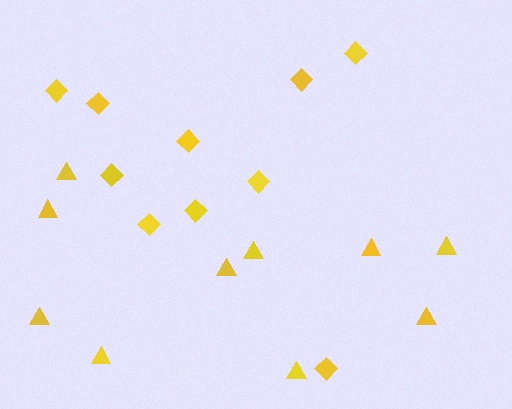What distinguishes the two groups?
There are 2 groups: one group of diamonds (10) and one group of triangles (10).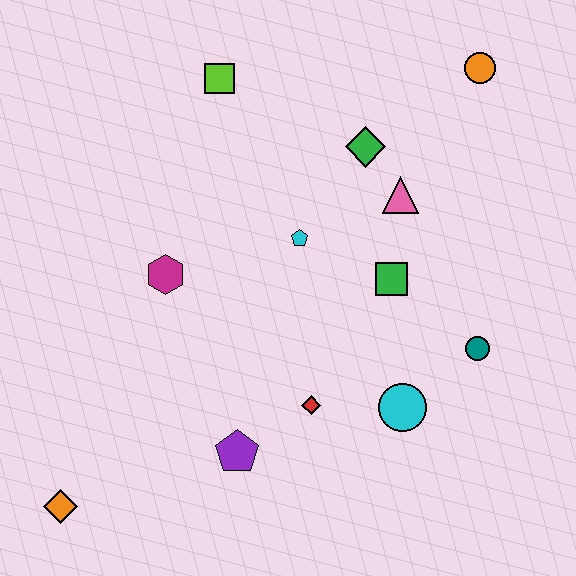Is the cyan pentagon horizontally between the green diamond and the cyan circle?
No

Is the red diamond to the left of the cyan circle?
Yes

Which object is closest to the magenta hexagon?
The cyan pentagon is closest to the magenta hexagon.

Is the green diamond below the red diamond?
No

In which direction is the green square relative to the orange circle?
The green square is below the orange circle.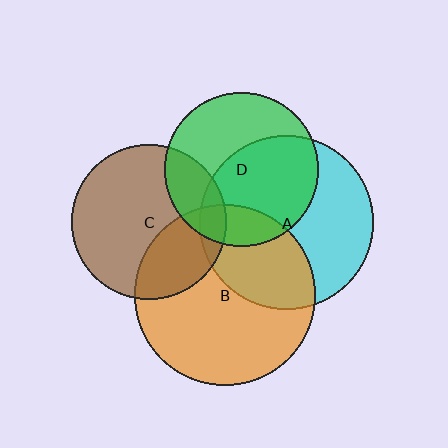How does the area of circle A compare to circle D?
Approximately 1.3 times.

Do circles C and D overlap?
Yes.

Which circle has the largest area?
Circle B (orange).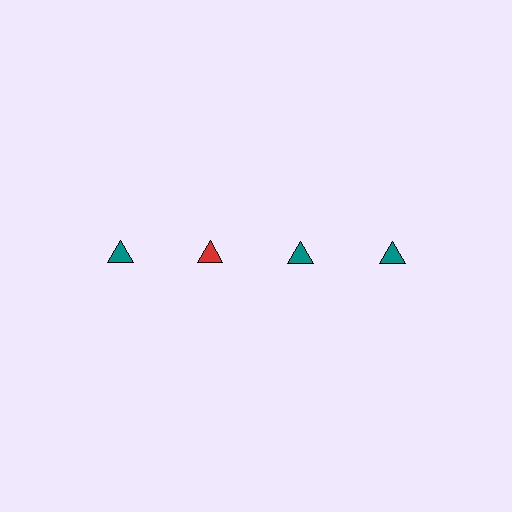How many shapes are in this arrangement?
There are 4 shapes arranged in a grid pattern.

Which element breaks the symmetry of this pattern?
The red triangle in the top row, second from left column breaks the symmetry. All other shapes are teal triangles.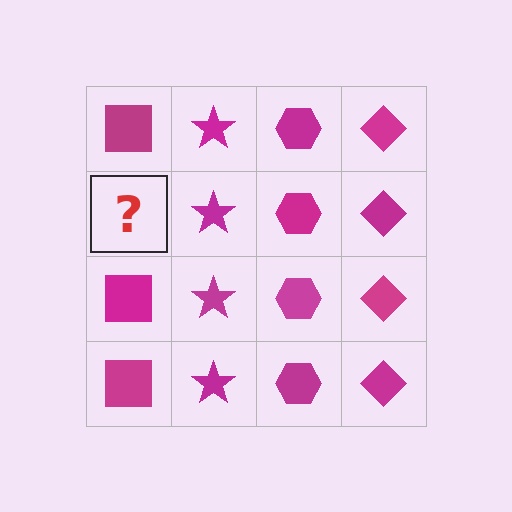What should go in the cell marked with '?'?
The missing cell should contain a magenta square.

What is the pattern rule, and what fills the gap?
The rule is that each column has a consistent shape. The gap should be filled with a magenta square.